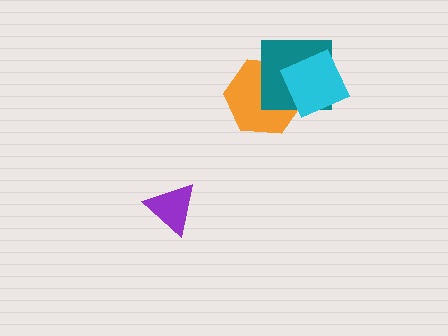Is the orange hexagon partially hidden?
Yes, it is partially covered by another shape.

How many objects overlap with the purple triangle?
0 objects overlap with the purple triangle.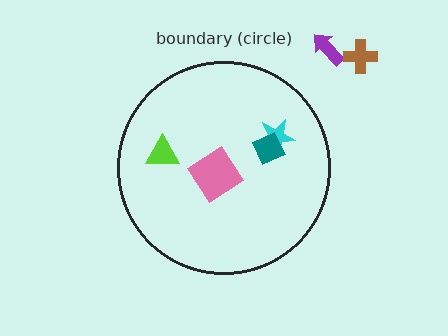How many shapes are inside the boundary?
4 inside, 2 outside.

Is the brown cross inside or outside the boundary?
Outside.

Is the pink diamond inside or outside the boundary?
Inside.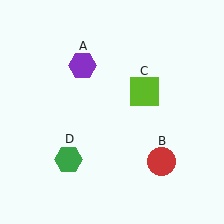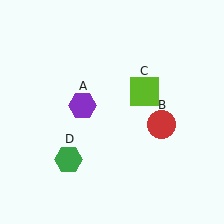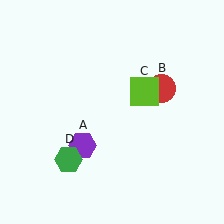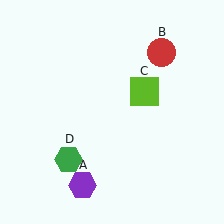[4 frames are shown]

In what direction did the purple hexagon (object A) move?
The purple hexagon (object A) moved down.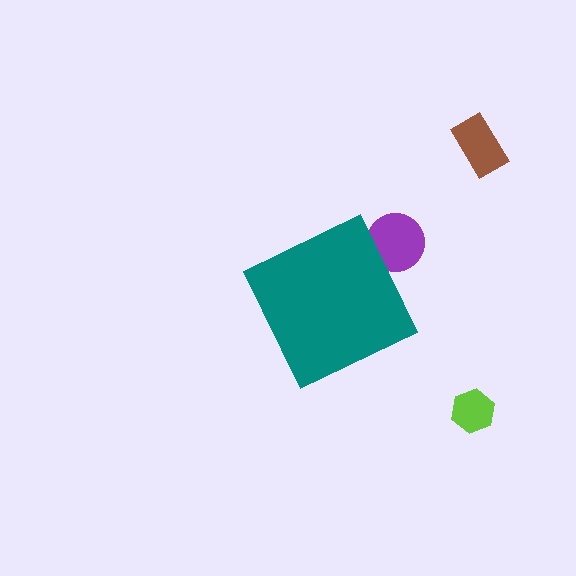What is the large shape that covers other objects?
A teal diamond.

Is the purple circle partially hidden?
Yes, the purple circle is partially hidden behind the teal diamond.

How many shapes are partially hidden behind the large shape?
1 shape is partially hidden.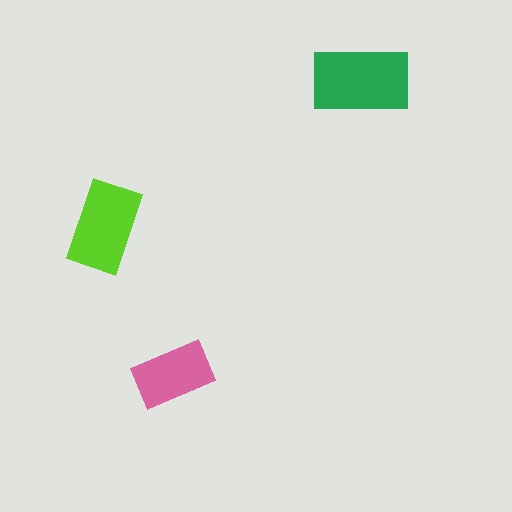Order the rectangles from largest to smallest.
the green one, the lime one, the pink one.